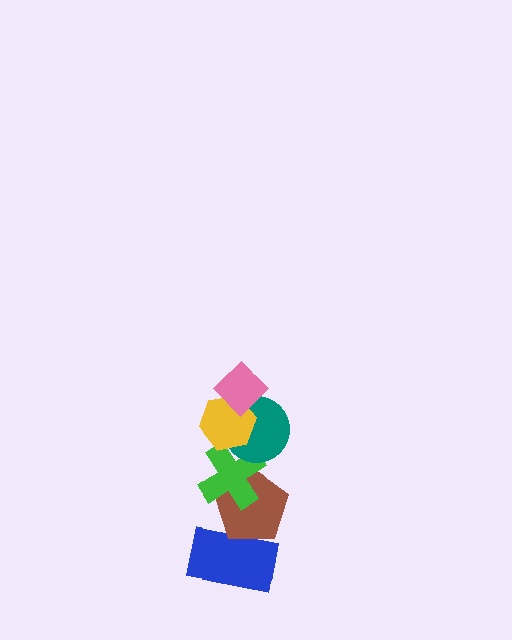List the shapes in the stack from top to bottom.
From top to bottom: the pink diamond, the yellow hexagon, the teal circle, the green cross, the brown pentagon, the blue rectangle.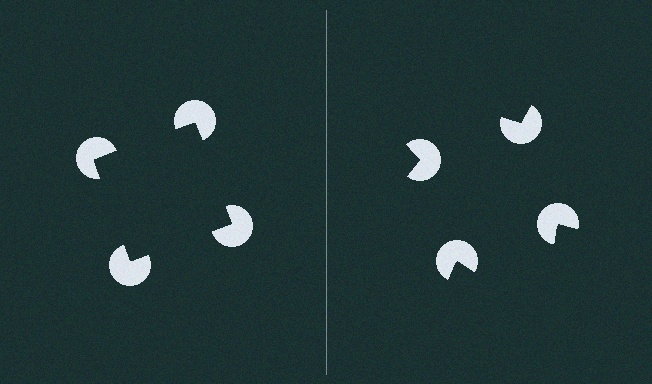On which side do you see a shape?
An illusory square appears on the left side. On the right side the wedge cuts are rotated, so no coherent shape forms.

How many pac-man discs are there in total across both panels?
8 — 4 on each side.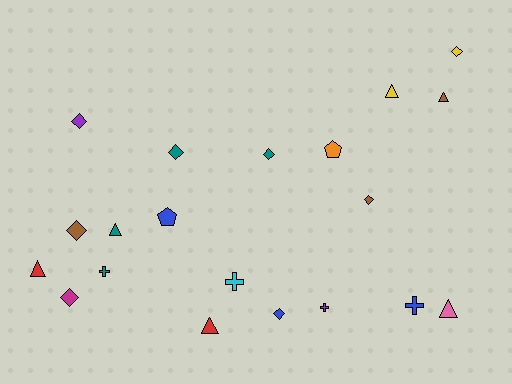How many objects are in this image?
There are 20 objects.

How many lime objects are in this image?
There are no lime objects.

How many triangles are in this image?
There are 6 triangles.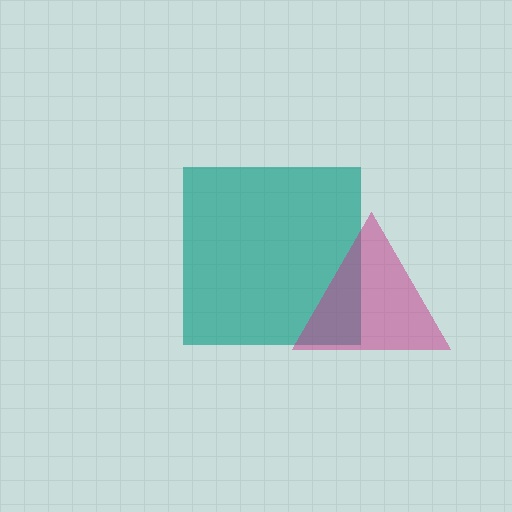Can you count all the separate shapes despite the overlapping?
Yes, there are 2 separate shapes.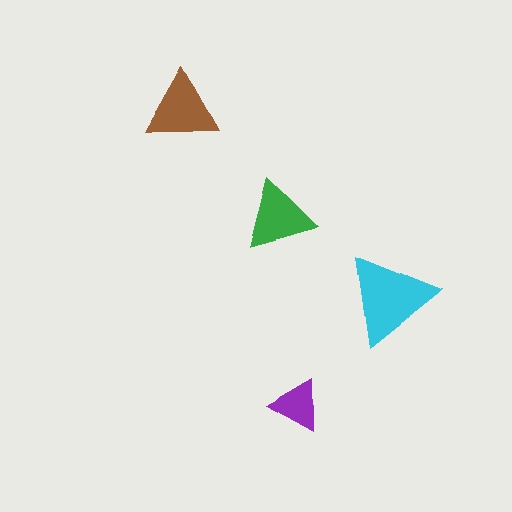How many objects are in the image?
There are 4 objects in the image.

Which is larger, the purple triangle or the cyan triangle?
The cyan one.